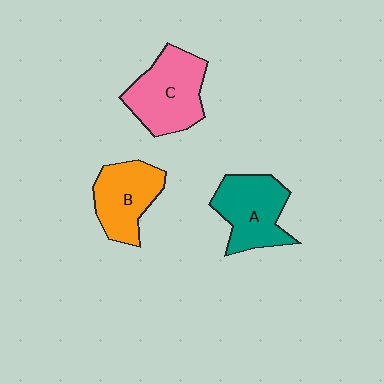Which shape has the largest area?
Shape C (pink).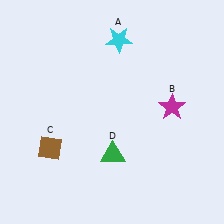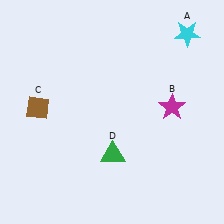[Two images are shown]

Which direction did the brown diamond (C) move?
The brown diamond (C) moved up.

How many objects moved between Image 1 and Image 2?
2 objects moved between the two images.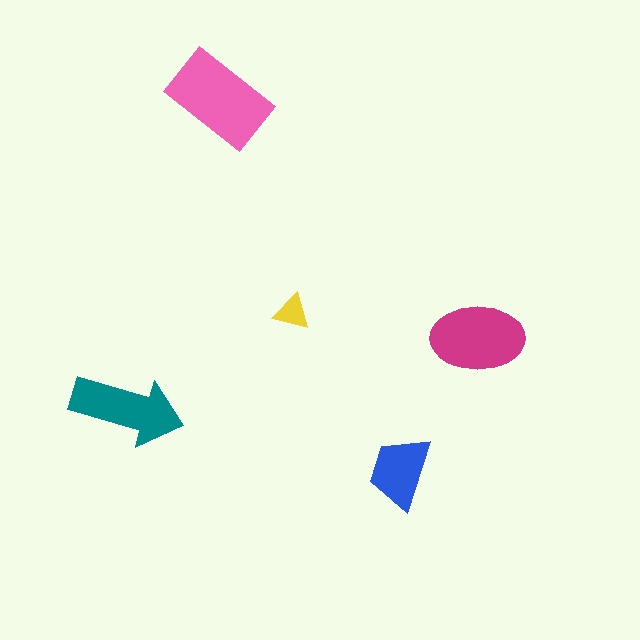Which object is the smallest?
The yellow triangle.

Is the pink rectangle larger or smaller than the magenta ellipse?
Larger.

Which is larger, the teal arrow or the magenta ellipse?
The magenta ellipse.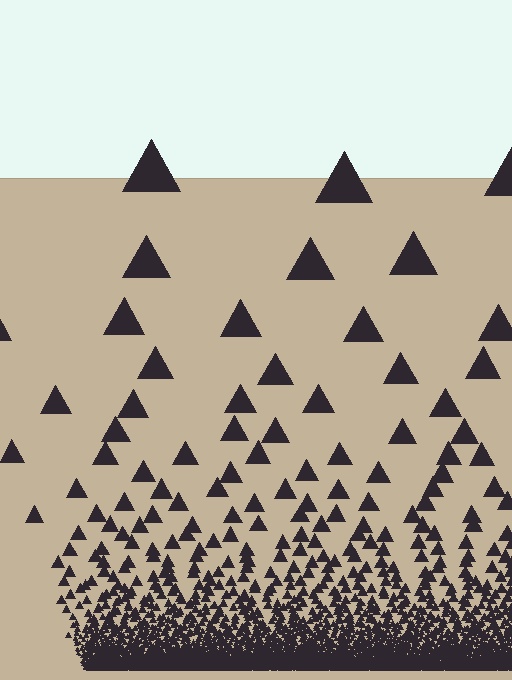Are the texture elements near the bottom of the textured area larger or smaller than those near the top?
Smaller. The gradient is inverted — elements near the bottom are smaller and denser.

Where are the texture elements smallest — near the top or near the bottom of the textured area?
Near the bottom.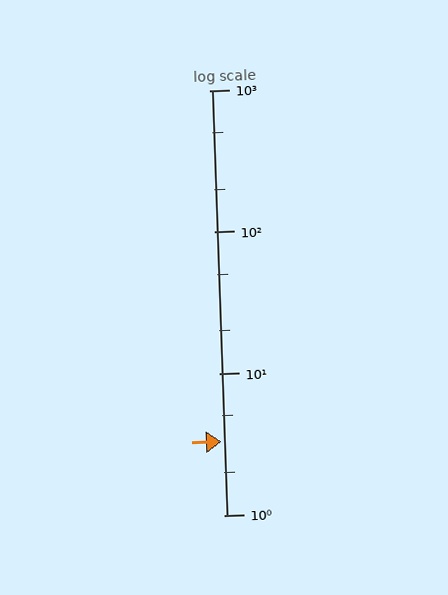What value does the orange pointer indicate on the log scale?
The pointer indicates approximately 3.3.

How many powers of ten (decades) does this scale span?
The scale spans 3 decades, from 1 to 1000.